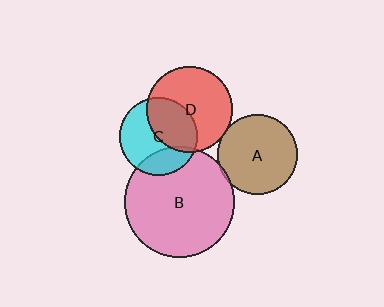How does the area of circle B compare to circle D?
Approximately 1.6 times.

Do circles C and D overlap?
Yes.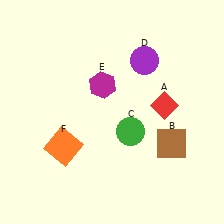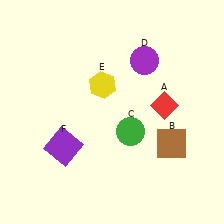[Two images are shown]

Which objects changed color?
E changed from magenta to yellow. F changed from orange to purple.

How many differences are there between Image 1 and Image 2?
There are 2 differences between the two images.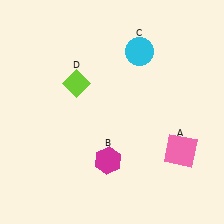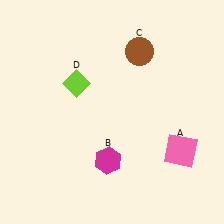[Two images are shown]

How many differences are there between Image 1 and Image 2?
There is 1 difference between the two images.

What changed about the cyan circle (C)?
In Image 1, C is cyan. In Image 2, it changed to brown.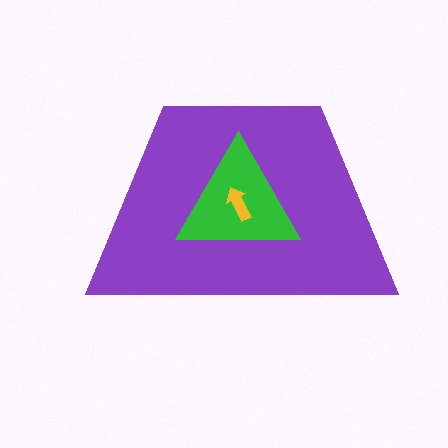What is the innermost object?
The yellow arrow.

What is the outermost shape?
The purple trapezoid.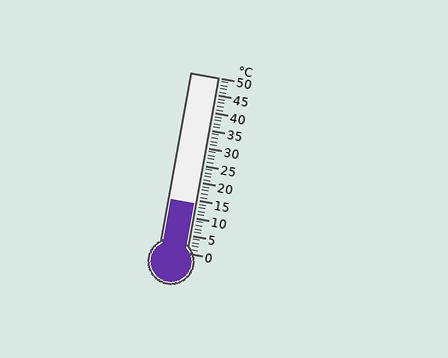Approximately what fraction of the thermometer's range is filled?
The thermometer is filled to approximately 30% of its range.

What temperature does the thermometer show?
The thermometer shows approximately 14°C.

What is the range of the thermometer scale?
The thermometer scale ranges from 0°C to 50°C.